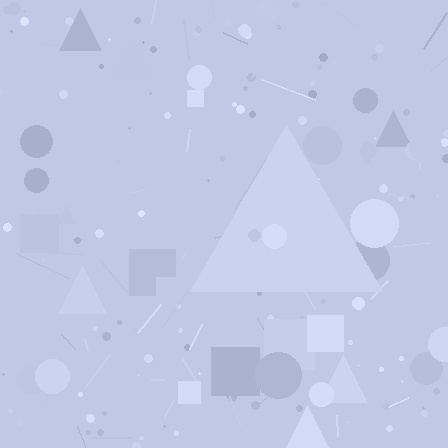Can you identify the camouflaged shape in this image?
The camouflaged shape is a triangle.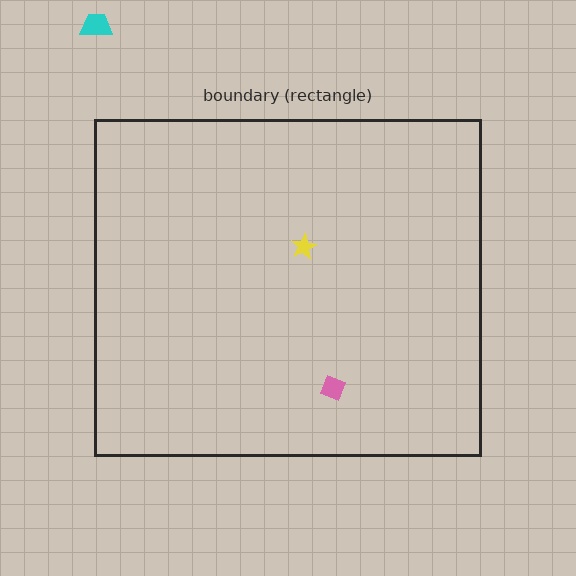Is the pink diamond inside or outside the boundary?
Inside.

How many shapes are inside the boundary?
2 inside, 1 outside.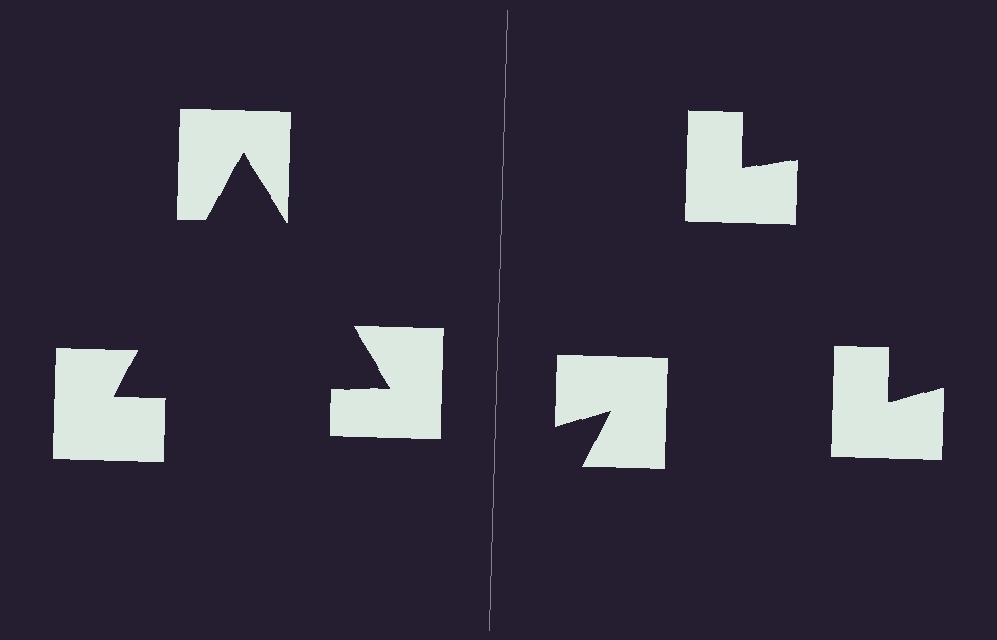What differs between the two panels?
The notched squares are positioned identically on both sides; only the wedge orientations differ. On the left they align to a triangle; on the right they are misaligned.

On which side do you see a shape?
An illusory triangle appears on the left side. On the right side the wedge cuts are rotated, so no coherent shape forms.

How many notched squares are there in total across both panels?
6 — 3 on each side.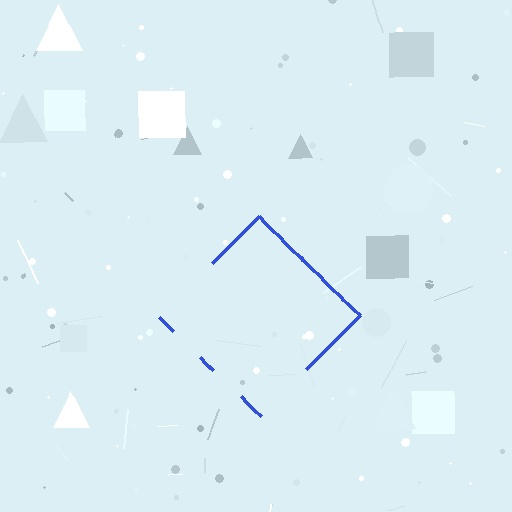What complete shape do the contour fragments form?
The contour fragments form a diamond.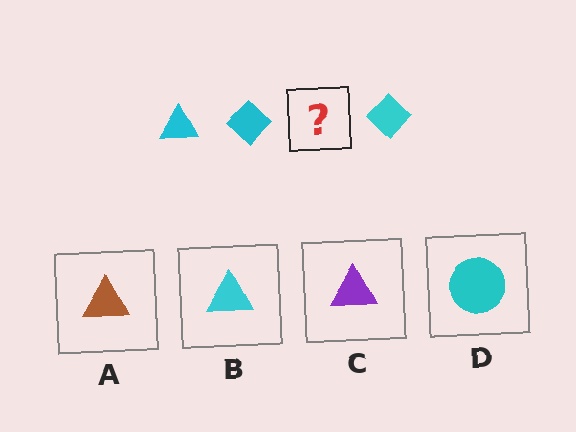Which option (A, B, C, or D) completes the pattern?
B.